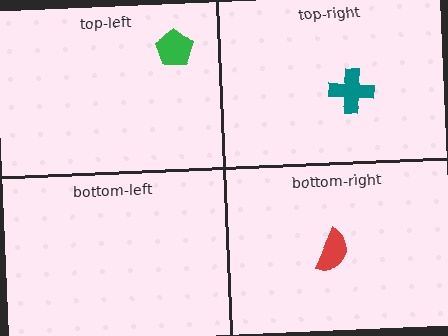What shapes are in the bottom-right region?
The red semicircle.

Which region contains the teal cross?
The top-right region.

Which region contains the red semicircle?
The bottom-right region.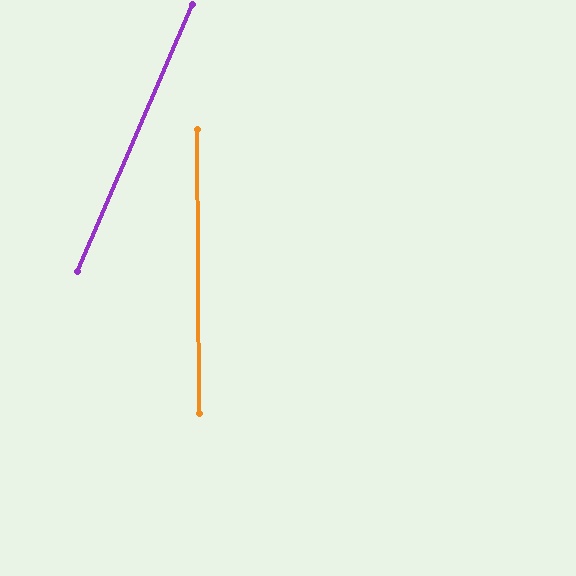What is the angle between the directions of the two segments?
Approximately 24 degrees.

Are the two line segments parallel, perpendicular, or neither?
Neither parallel nor perpendicular — they differ by about 24°.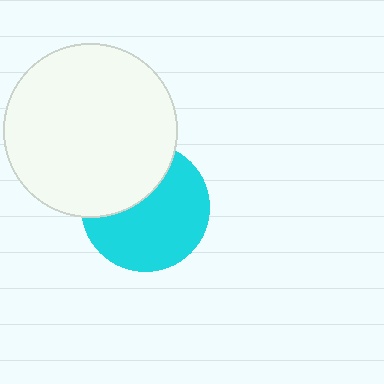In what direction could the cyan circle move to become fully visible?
The cyan circle could move down. That would shift it out from behind the white circle entirely.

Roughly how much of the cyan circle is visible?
About half of it is visible (roughly 64%).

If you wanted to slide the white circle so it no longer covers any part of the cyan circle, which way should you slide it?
Slide it up — that is the most direct way to separate the two shapes.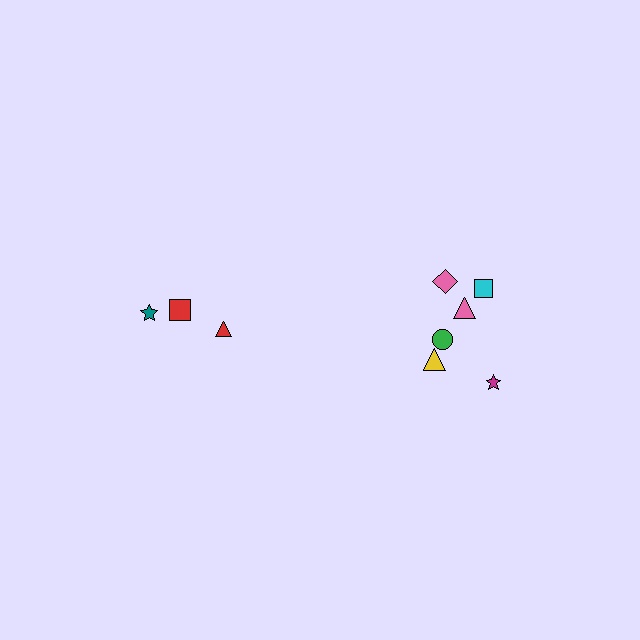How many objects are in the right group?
There are 6 objects.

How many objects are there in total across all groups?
There are 9 objects.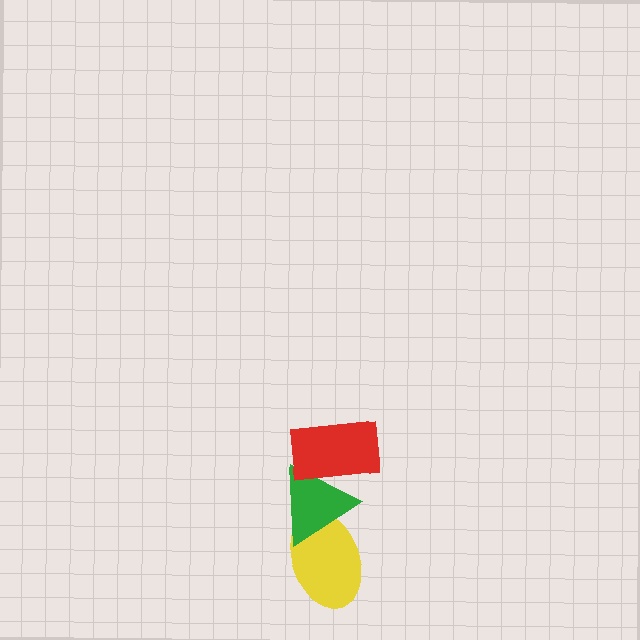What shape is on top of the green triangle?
The red rectangle is on top of the green triangle.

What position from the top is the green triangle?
The green triangle is 2nd from the top.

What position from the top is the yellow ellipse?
The yellow ellipse is 3rd from the top.